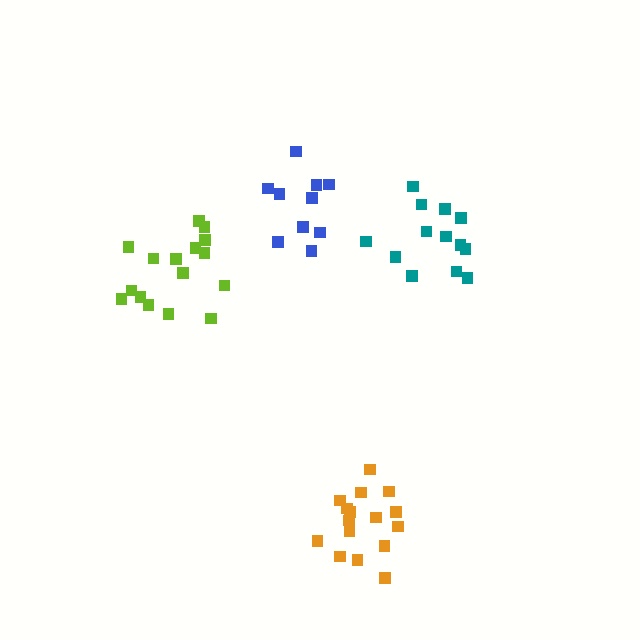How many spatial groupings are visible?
There are 4 spatial groupings.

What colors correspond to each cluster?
The clusters are colored: orange, teal, lime, blue.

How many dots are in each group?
Group 1: 16 dots, Group 2: 14 dots, Group 3: 16 dots, Group 4: 10 dots (56 total).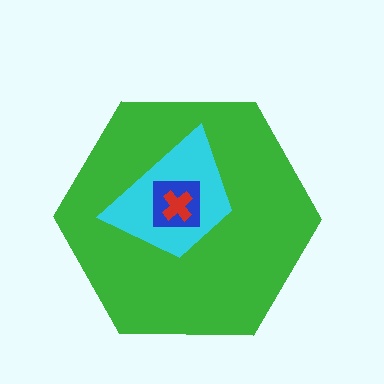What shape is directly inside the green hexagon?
The cyan trapezoid.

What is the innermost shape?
The red cross.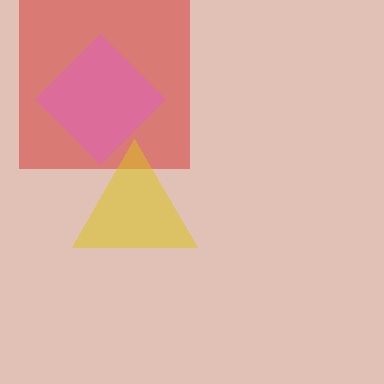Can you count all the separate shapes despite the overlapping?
Yes, there are 3 separate shapes.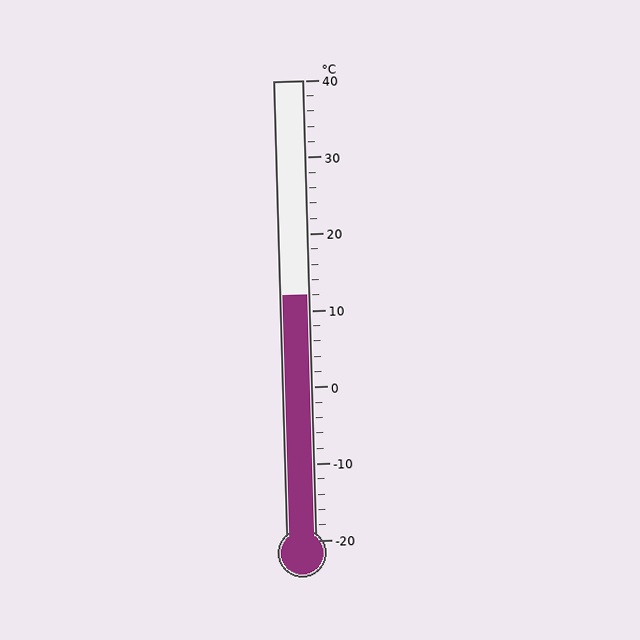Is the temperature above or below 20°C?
The temperature is below 20°C.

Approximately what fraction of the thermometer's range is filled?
The thermometer is filled to approximately 55% of its range.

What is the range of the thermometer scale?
The thermometer scale ranges from -20°C to 40°C.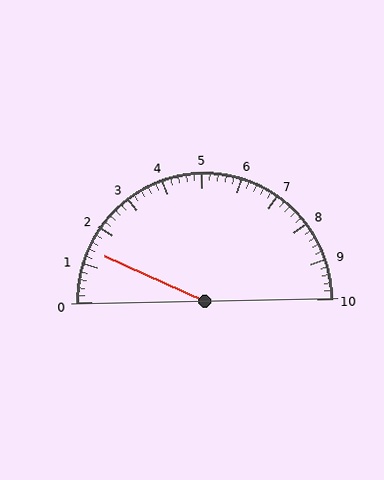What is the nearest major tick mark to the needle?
The nearest major tick mark is 1.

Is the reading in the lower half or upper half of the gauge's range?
The reading is in the lower half of the range (0 to 10).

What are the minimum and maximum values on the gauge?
The gauge ranges from 0 to 10.